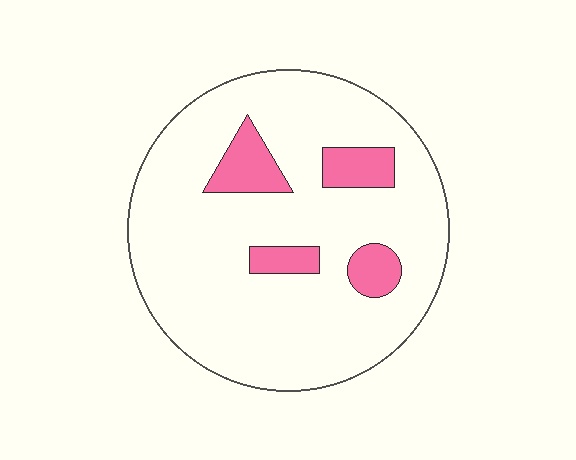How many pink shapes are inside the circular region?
4.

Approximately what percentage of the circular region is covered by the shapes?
Approximately 15%.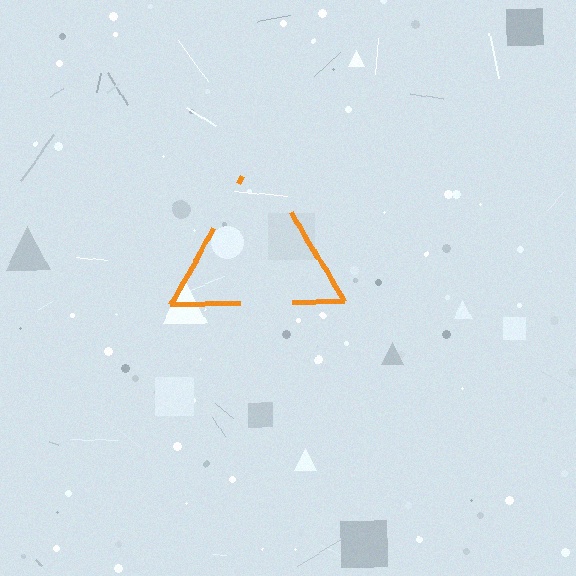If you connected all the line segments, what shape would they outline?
They would outline a triangle.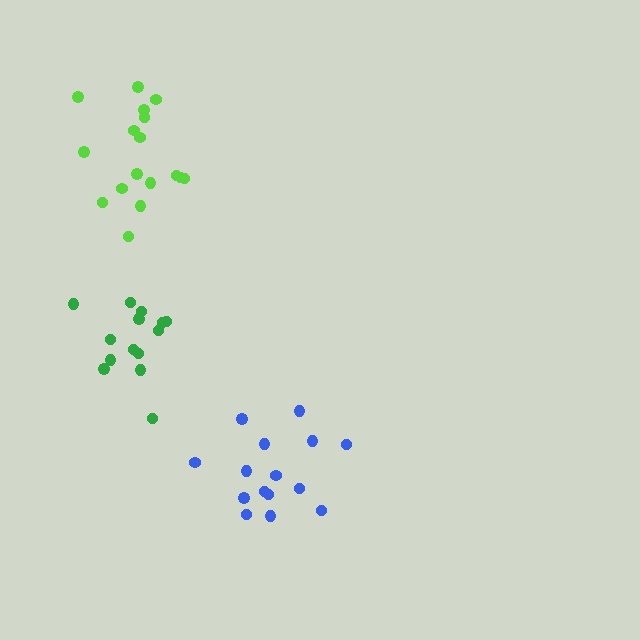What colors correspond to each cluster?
The clusters are colored: lime, blue, green.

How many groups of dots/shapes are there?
There are 3 groups.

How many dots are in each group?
Group 1: 17 dots, Group 2: 15 dots, Group 3: 14 dots (46 total).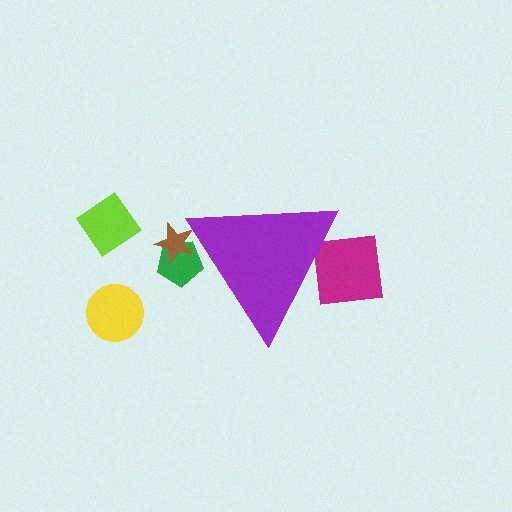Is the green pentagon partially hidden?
Yes, the green pentagon is partially hidden behind the purple triangle.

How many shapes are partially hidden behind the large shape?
3 shapes are partially hidden.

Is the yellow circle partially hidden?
No, the yellow circle is fully visible.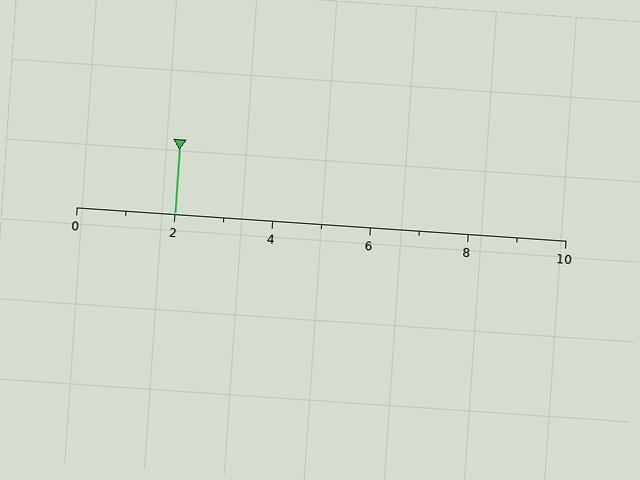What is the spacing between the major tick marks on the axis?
The major ticks are spaced 2 apart.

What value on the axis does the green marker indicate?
The marker indicates approximately 2.